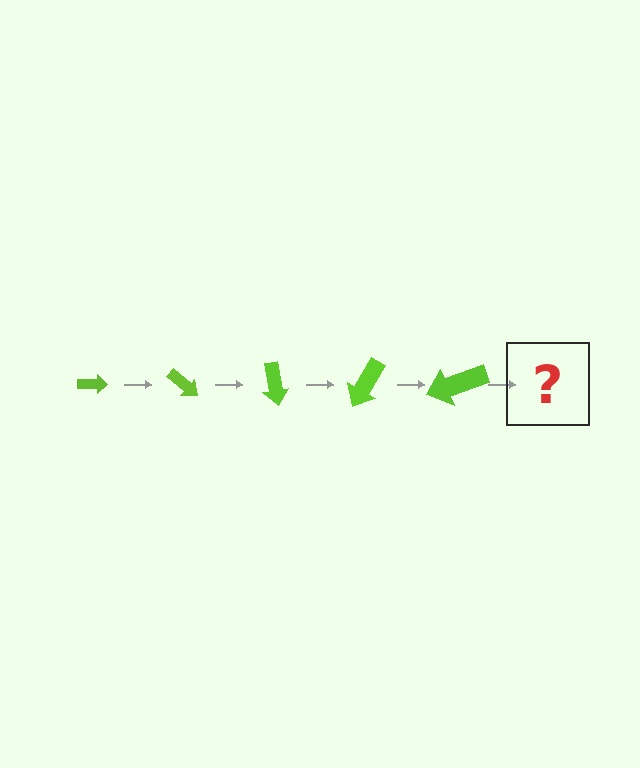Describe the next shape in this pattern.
It should be an arrow, larger than the previous one and rotated 200 degrees from the start.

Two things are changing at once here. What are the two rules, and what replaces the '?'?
The two rules are that the arrow grows larger each step and it rotates 40 degrees each step. The '?' should be an arrow, larger than the previous one and rotated 200 degrees from the start.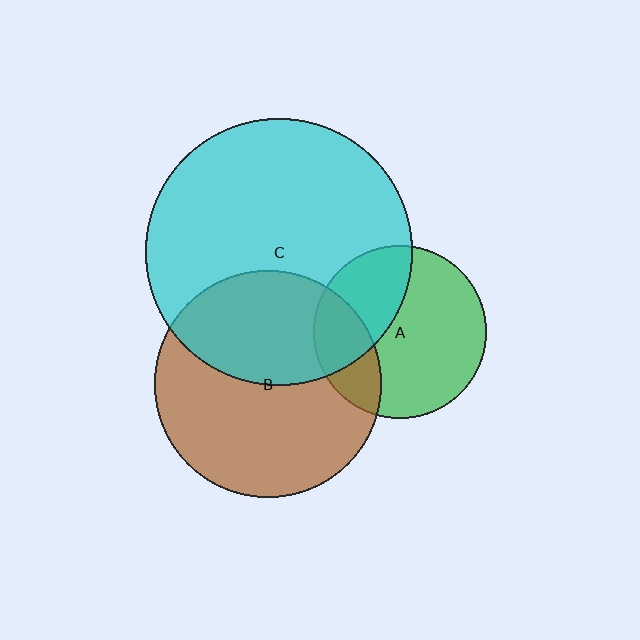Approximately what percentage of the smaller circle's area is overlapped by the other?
Approximately 25%.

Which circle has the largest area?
Circle C (cyan).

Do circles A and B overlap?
Yes.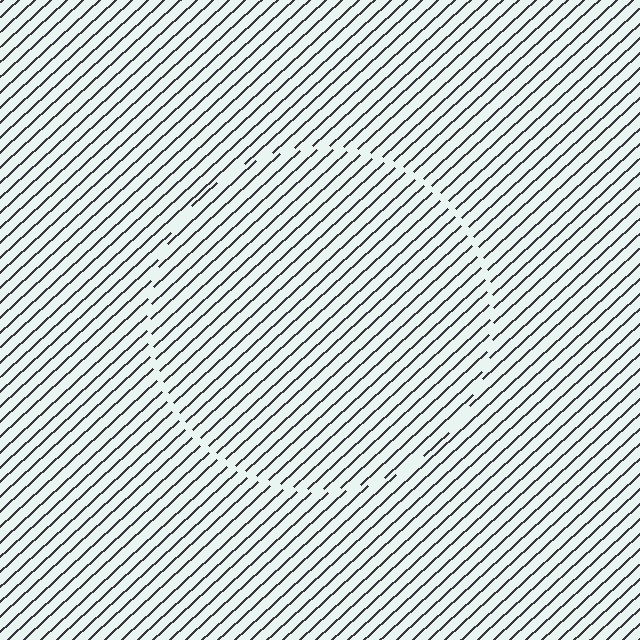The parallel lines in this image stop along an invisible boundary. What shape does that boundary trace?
An illusory circle. The interior of the shape contains the same grating, shifted by half a period — the contour is defined by the phase discontinuity where line-ends from the inner and outer gratings abut.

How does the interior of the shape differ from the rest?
The interior of the shape contains the same grating, shifted by half a period — the contour is defined by the phase discontinuity where line-ends from the inner and outer gratings abut.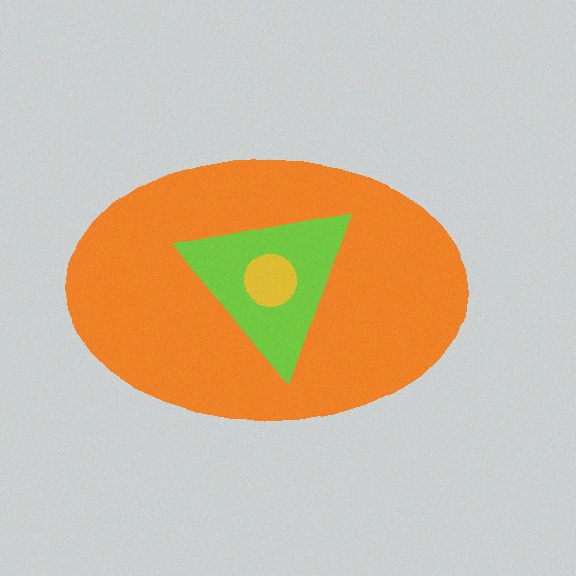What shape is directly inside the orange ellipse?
The lime triangle.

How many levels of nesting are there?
3.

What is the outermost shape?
The orange ellipse.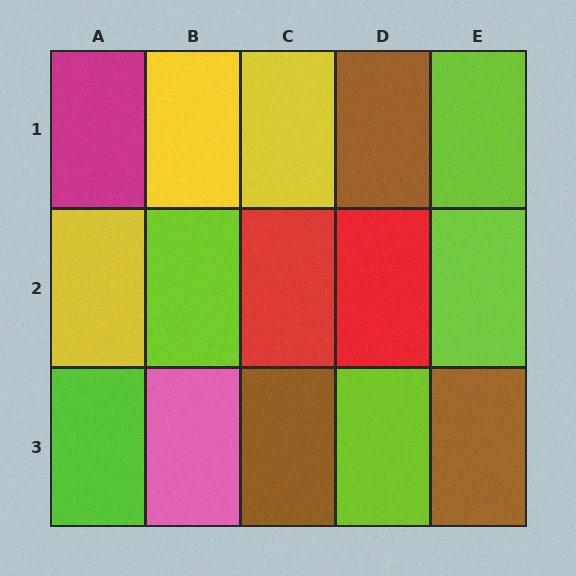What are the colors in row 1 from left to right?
Magenta, yellow, yellow, brown, lime.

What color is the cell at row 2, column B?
Lime.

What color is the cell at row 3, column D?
Lime.